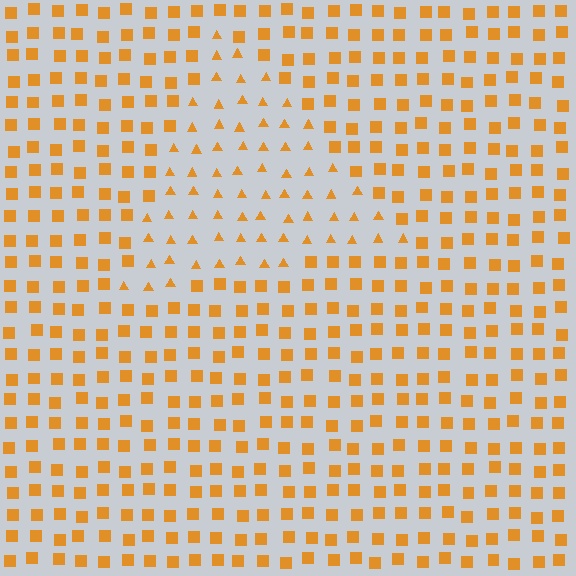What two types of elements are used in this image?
The image uses triangles inside the triangle region and squares outside it.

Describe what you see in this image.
The image is filled with small orange elements arranged in a uniform grid. A triangle-shaped region contains triangles, while the surrounding area contains squares. The boundary is defined purely by the change in element shape.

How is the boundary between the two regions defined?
The boundary is defined by a change in element shape: triangles inside vs. squares outside. All elements share the same color and spacing.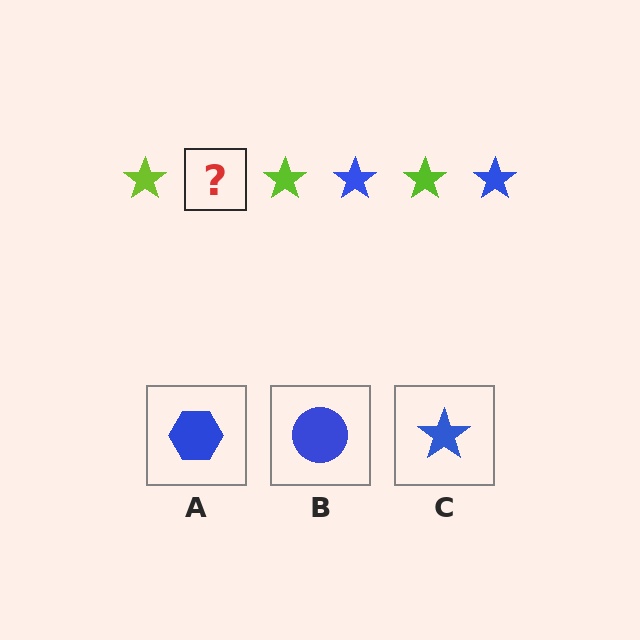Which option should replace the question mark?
Option C.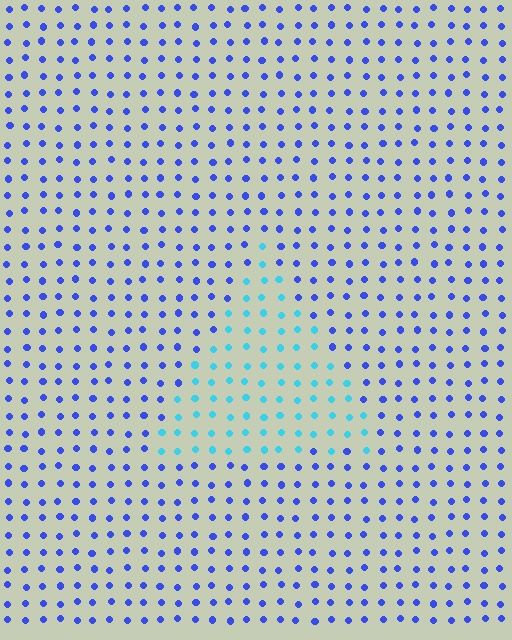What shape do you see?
I see a triangle.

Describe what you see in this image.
The image is filled with small blue elements in a uniform arrangement. A triangle-shaped region is visible where the elements are tinted to a slightly different hue, forming a subtle color boundary.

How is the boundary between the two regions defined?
The boundary is defined purely by a slight shift in hue (about 45 degrees). Spacing, size, and orientation are identical on both sides.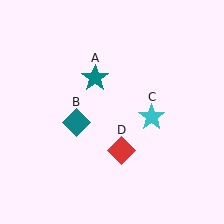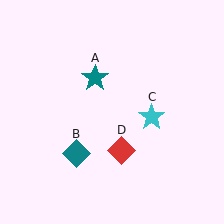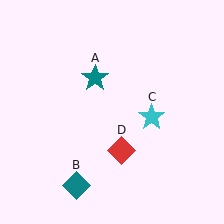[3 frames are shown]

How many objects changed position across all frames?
1 object changed position: teal diamond (object B).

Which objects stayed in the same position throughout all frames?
Teal star (object A) and cyan star (object C) and red diamond (object D) remained stationary.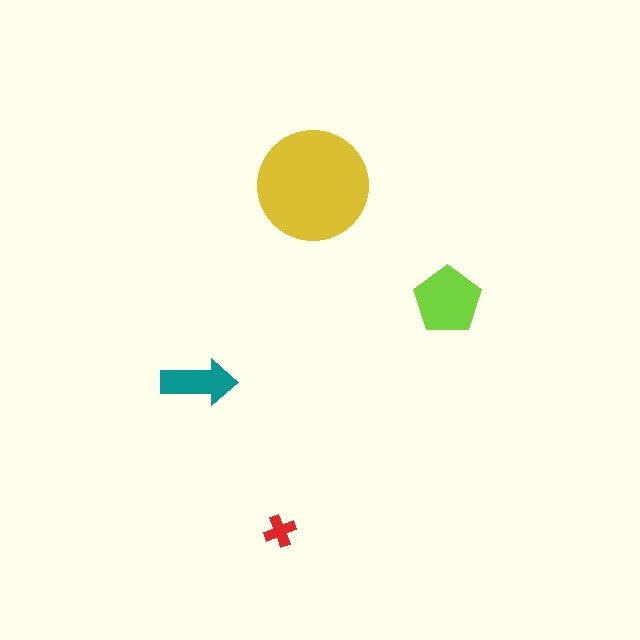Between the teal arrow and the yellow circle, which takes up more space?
The yellow circle.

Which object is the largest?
The yellow circle.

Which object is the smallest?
The red cross.